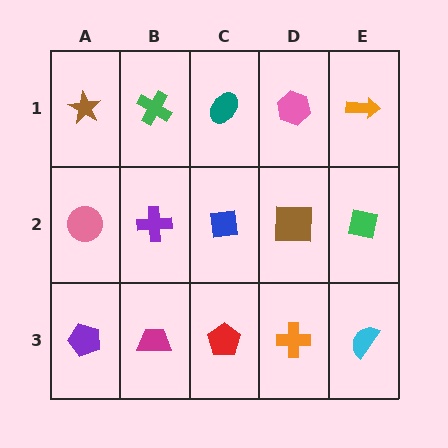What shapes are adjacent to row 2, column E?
An orange arrow (row 1, column E), a cyan semicircle (row 3, column E), a brown square (row 2, column D).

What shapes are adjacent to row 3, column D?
A brown square (row 2, column D), a red pentagon (row 3, column C), a cyan semicircle (row 3, column E).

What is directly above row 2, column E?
An orange arrow.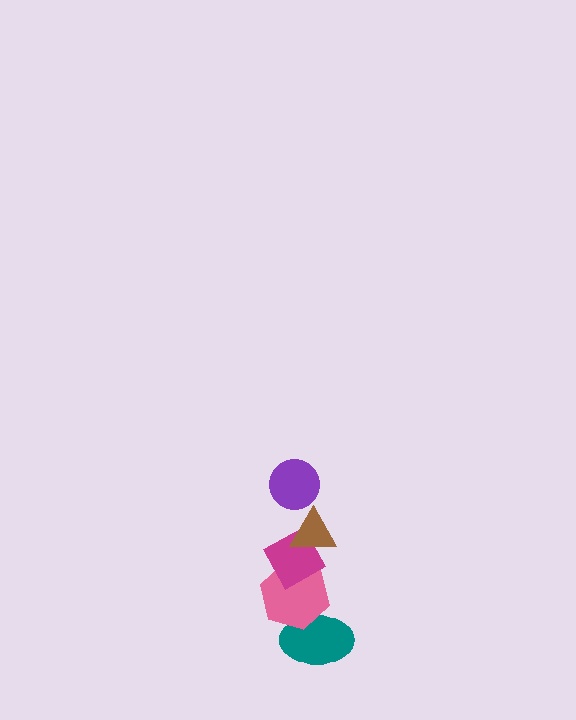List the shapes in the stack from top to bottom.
From top to bottom: the purple circle, the brown triangle, the magenta diamond, the pink hexagon, the teal ellipse.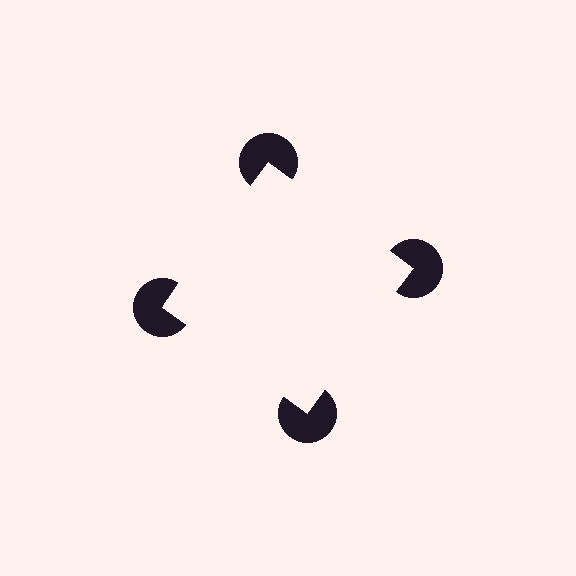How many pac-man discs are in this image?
There are 4 — one at each vertex of the illusory square.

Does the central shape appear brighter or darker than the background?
It typically appears slightly brighter than the background, even though no actual brightness change is drawn.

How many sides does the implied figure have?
4 sides.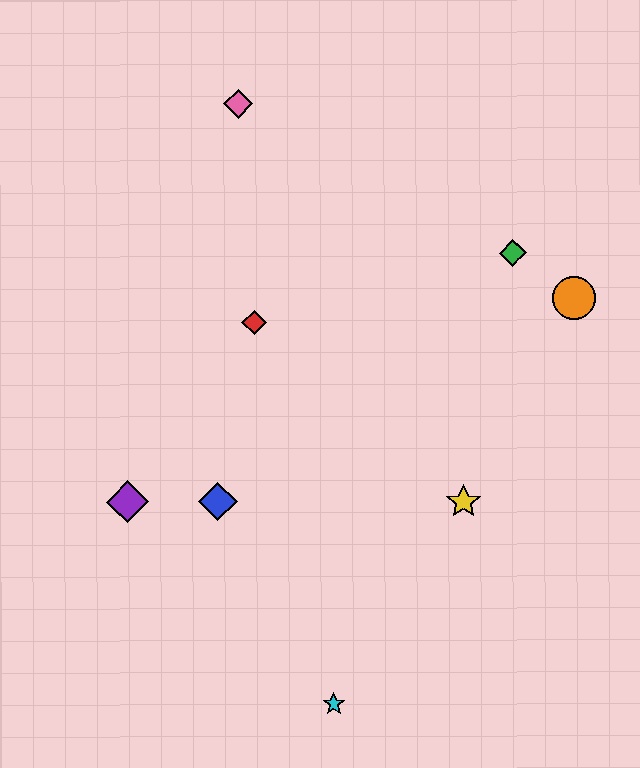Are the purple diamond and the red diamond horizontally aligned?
No, the purple diamond is at y≈502 and the red diamond is at y≈323.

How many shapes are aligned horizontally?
3 shapes (the blue diamond, the yellow star, the purple diamond) are aligned horizontally.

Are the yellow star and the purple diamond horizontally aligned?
Yes, both are at y≈501.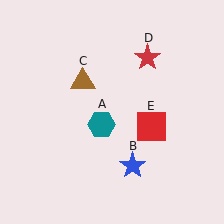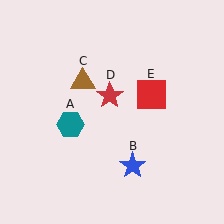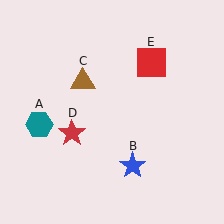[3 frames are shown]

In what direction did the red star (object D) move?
The red star (object D) moved down and to the left.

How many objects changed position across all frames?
3 objects changed position: teal hexagon (object A), red star (object D), red square (object E).